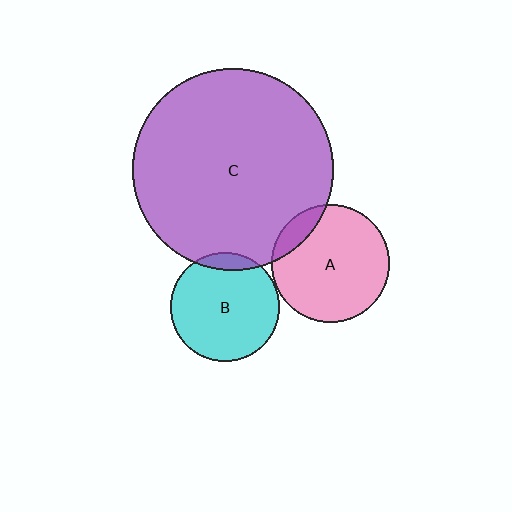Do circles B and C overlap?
Yes.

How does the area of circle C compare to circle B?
Approximately 3.4 times.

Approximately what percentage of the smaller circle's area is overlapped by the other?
Approximately 10%.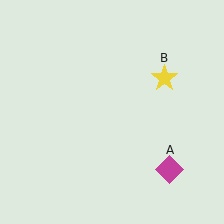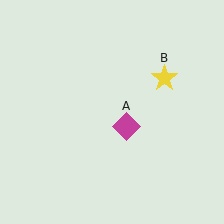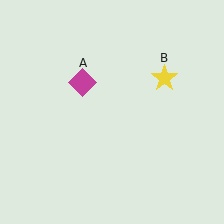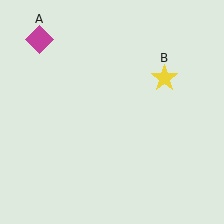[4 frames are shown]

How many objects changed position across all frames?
1 object changed position: magenta diamond (object A).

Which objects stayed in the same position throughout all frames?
Yellow star (object B) remained stationary.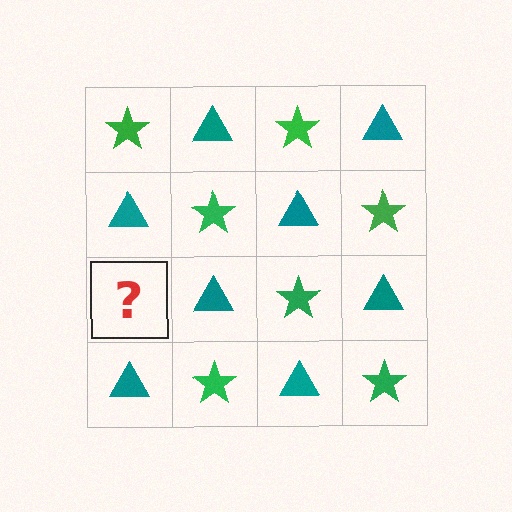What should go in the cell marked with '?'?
The missing cell should contain a green star.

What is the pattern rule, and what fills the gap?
The rule is that it alternates green star and teal triangle in a checkerboard pattern. The gap should be filled with a green star.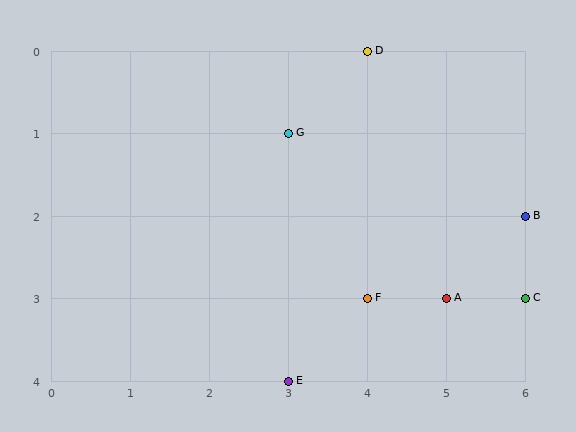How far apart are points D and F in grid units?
Points D and F are 3 rows apart.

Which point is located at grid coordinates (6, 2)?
Point B is at (6, 2).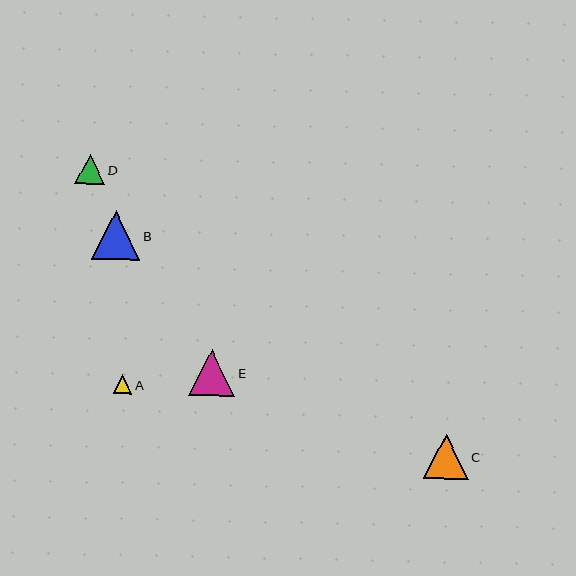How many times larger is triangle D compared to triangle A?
Triangle D is approximately 1.6 times the size of triangle A.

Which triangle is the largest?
Triangle B is the largest with a size of approximately 49 pixels.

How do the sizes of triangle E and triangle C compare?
Triangle E and triangle C are approximately the same size.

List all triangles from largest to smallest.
From largest to smallest: B, E, C, D, A.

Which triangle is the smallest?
Triangle A is the smallest with a size of approximately 19 pixels.